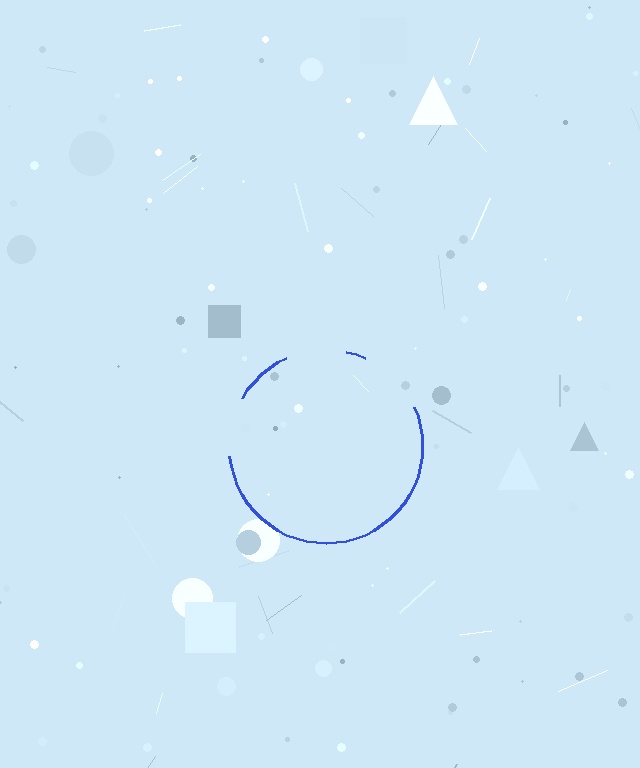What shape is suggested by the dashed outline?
The dashed outline suggests a circle.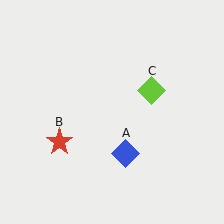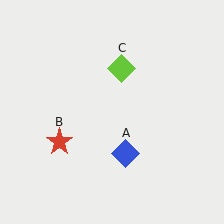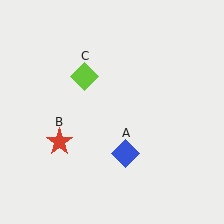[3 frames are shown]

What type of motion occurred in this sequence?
The lime diamond (object C) rotated counterclockwise around the center of the scene.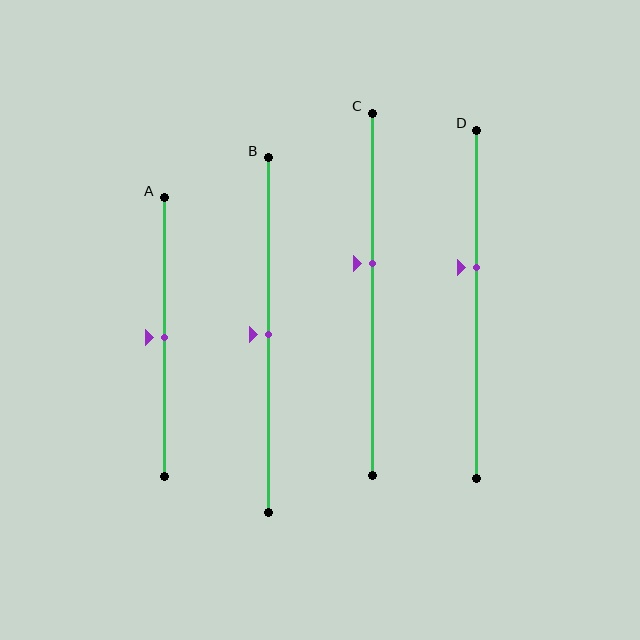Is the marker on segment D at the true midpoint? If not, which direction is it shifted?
No, the marker on segment D is shifted upward by about 10% of the segment length.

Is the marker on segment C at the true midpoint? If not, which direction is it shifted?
No, the marker on segment C is shifted upward by about 9% of the segment length.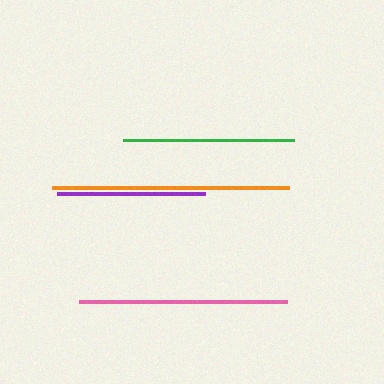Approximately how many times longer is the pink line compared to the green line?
The pink line is approximately 1.2 times the length of the green line.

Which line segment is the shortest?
The purple line is the shortest at approximately 148 pixels.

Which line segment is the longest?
The orange line is the longest at approximately 237 pixels.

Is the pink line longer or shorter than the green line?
The pink line is longer than the green line.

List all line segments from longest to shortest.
From longest to shortest: orange, pink, green, purple.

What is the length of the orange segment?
The orange segment is approximately 237 pixels long.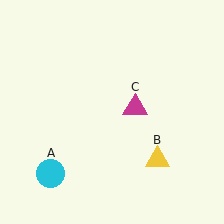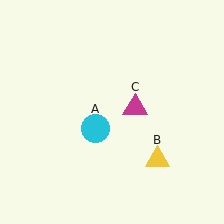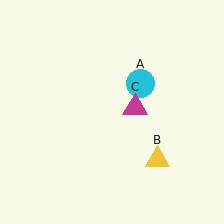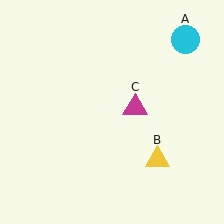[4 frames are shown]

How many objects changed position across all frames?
1 object changed position: cyan circle (object A).